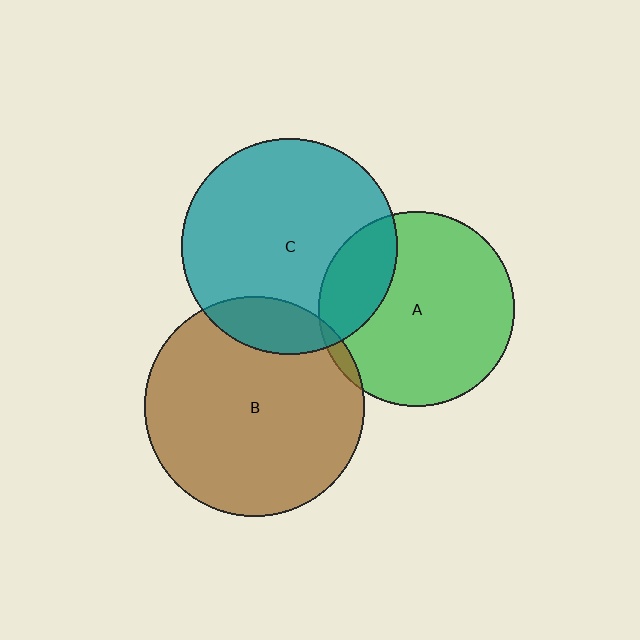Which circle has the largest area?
Circle B (brown).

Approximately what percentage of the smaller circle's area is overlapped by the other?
Approximately 5%.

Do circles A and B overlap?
Yes.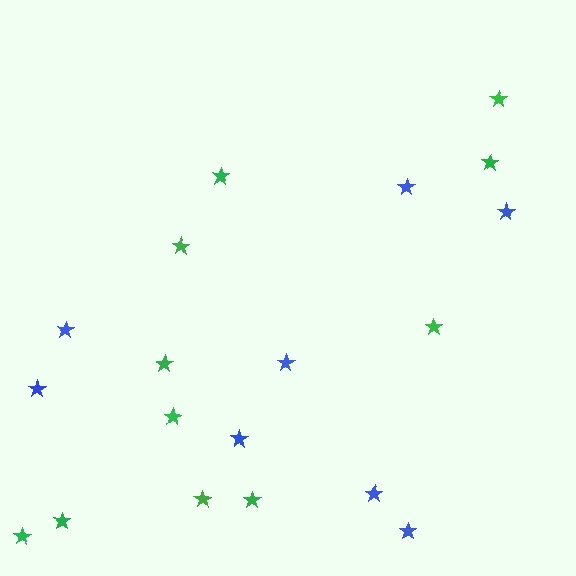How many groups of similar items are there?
There are 2 groups: one group of blue stars (8) and one group of green stars (11).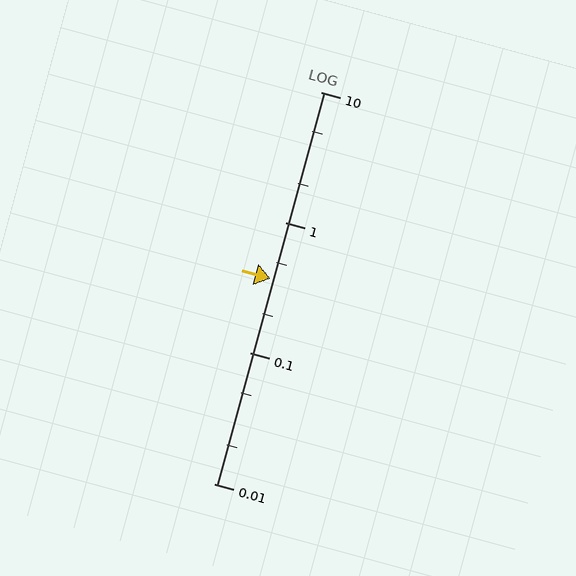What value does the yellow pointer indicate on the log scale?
The pointer indicates approximately 0.37.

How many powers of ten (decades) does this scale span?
The scale spans 3 decades, from 0.01 to 10.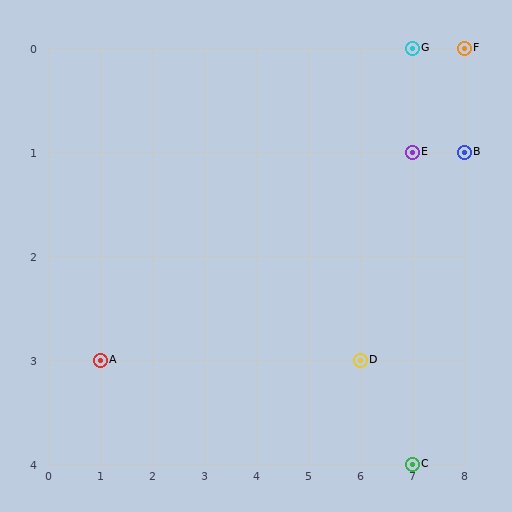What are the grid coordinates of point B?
Point B is at grid coordinates (8, 1).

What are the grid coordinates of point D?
Point D is at grid coordinates (6, 3).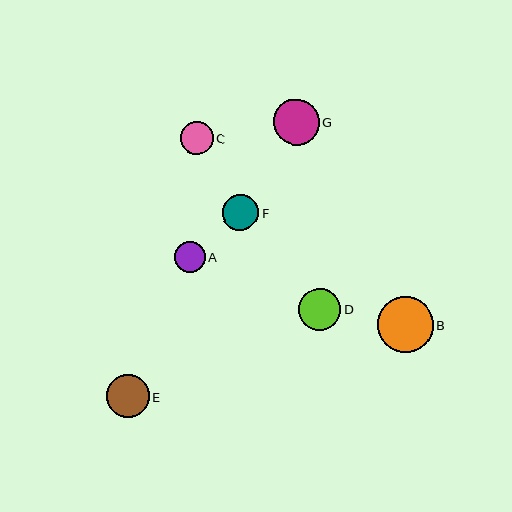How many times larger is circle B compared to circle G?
Circle B is approximately 1.2 times the size of circle G.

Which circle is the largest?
Circle B is the largest with a size of approximately 55 pixels.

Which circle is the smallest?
Circle A is the smallest with a size of approximately 31 pixels.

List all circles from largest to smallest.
From largest to smallest: B, G, E, D, F, C, A.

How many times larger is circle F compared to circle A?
Circle F is approximately 1.2 times the size of circle A.